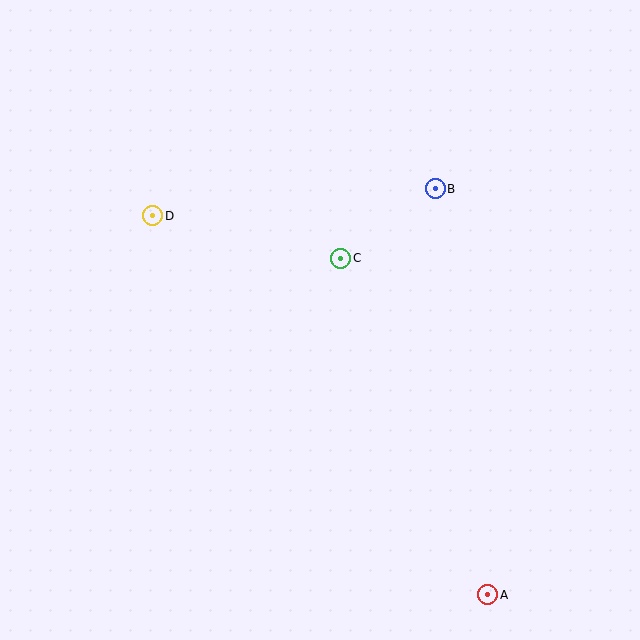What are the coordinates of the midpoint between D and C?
The midpoint between D and C is at (247, 237).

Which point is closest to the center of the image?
Point C at (341, 258) is closest to the center.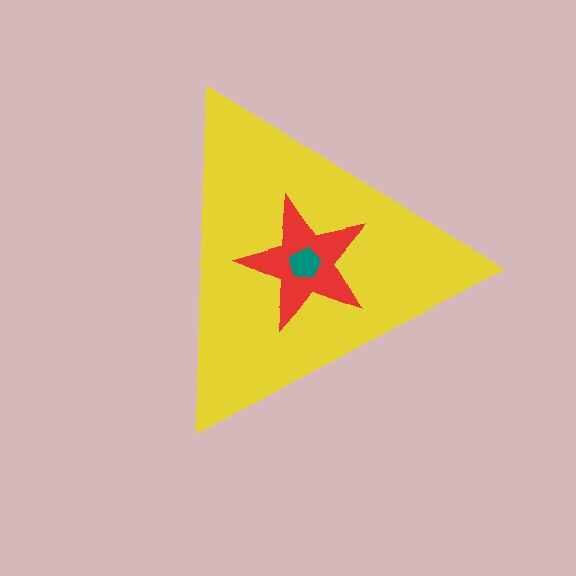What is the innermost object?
The teal pentagon.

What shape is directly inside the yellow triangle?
The red star.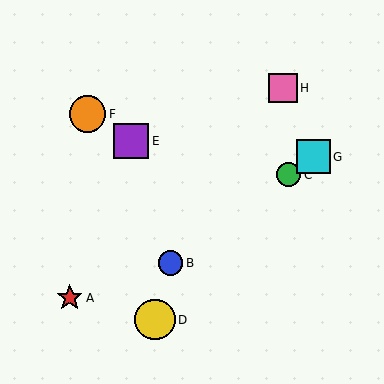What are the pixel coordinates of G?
Object G is at (314, 157).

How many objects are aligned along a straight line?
3 objects (B, C, G) are aligned along a straight line.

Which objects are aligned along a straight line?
Objects B, C, G are aligned along a straight line.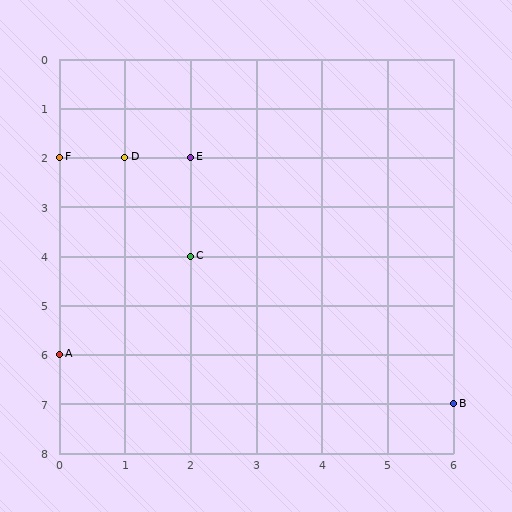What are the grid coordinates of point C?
Point C is at grid coordinates (2, 4).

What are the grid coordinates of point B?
Point B is at grid coordinates (6, 7).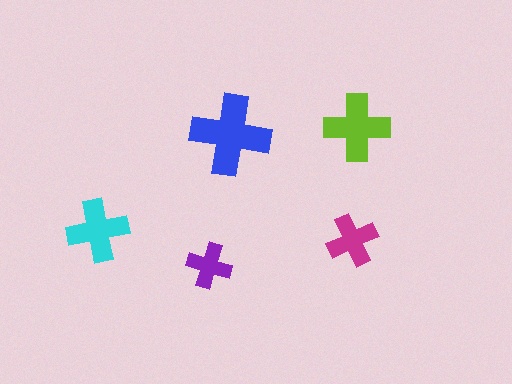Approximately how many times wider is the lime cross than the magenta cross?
About 1.5 times wider.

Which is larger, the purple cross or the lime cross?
The lime one.